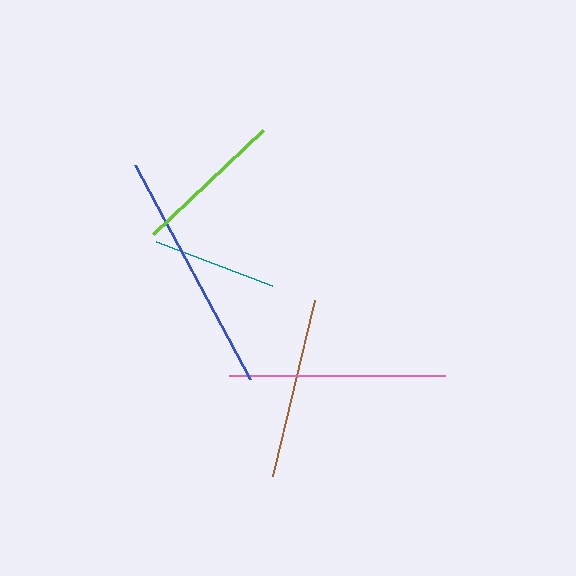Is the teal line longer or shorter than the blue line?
The blue line is longer than the teal line.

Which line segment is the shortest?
The teal line is the shortest at approximately 124 pixels.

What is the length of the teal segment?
The teal segment is approximately 124 pixels long.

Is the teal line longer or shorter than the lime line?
The lime line is longer than the teal line.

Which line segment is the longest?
The blue line is the longest at approximately 243 pixels.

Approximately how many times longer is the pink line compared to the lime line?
The pink line is approximately 1.4 times the length of the lime line.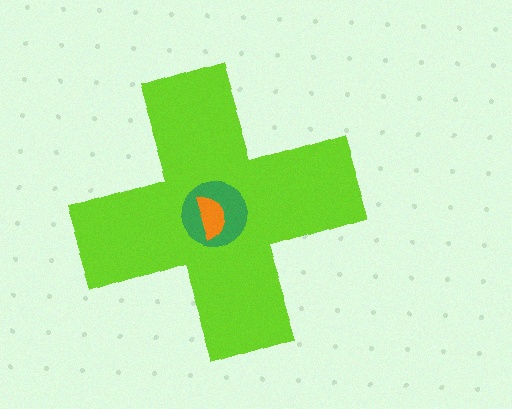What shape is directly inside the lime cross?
The green circle.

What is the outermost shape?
The lime cross.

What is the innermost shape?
The orange semicircle.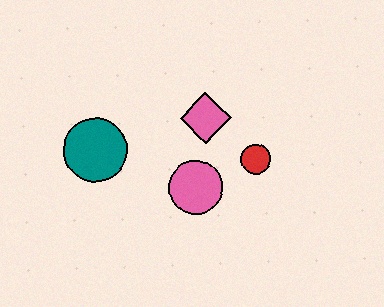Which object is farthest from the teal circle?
The red circle is farthest from the teal circle.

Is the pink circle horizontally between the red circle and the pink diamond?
No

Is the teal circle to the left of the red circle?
Yes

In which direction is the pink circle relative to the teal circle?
The pink circle is to the right of the teal circle.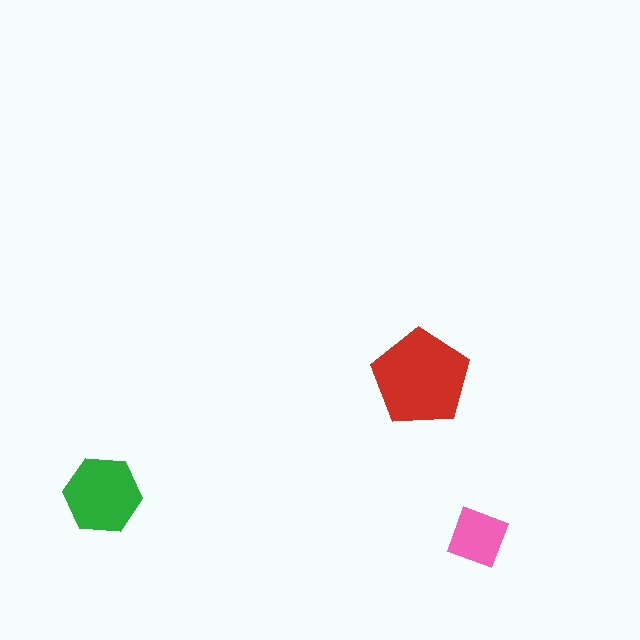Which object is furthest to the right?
The pink diamond is rightmost.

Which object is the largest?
The red pentagon.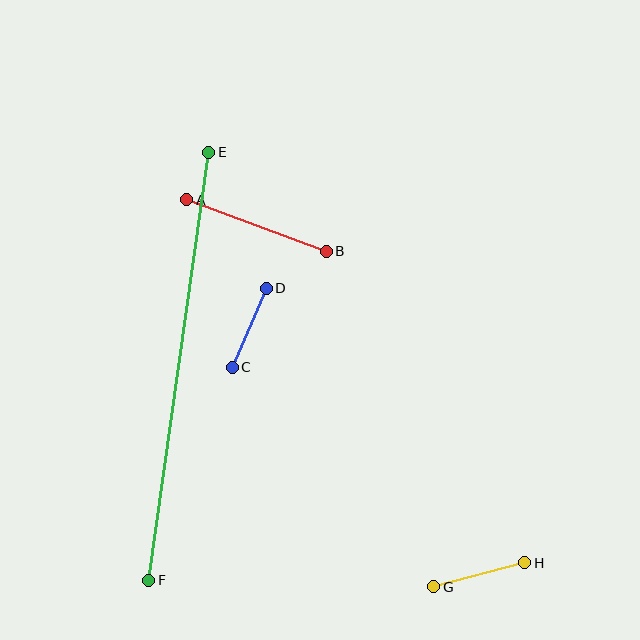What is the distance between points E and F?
The distance is approximately 432 pixels.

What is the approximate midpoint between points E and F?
The midpoint is at approximately (179, 366) pixels.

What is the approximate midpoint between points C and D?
The midpoint is at approximately (249, 328) pixels.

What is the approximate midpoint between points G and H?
The midpoint is at approximately (479, 575) pixels.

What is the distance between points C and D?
The distance is approximately 86 pixels.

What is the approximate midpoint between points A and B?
The midpoint is at approximately (257, 226) pixels.